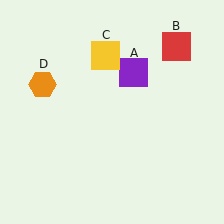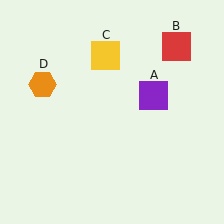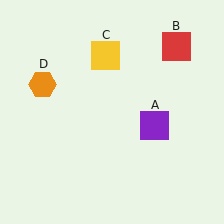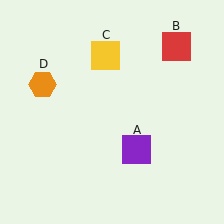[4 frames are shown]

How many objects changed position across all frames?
1 object changed position: purple square (object A).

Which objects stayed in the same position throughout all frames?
Red square (object B) and yellow square (object C) and orange hexagon (object D) remained stationary.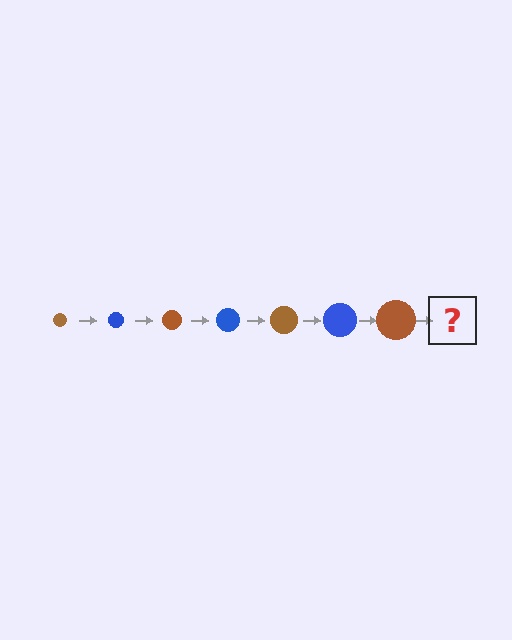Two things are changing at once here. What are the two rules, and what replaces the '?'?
The two rules are that the circle grows larger each step and the color cycles through brown and blue. The '?' should be a blue circle, larger than the previous one.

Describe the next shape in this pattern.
It should be a blue circle, larger than the previous one.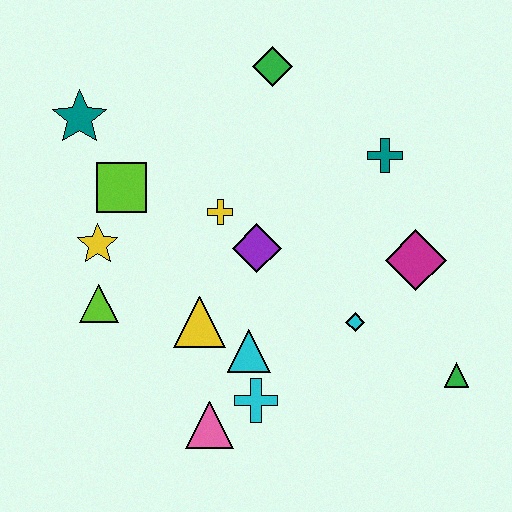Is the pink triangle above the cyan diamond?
No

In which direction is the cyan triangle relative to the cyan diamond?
The cyan triangle is to the left of the cyan diamond.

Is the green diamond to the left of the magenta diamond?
Yes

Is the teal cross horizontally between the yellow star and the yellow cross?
No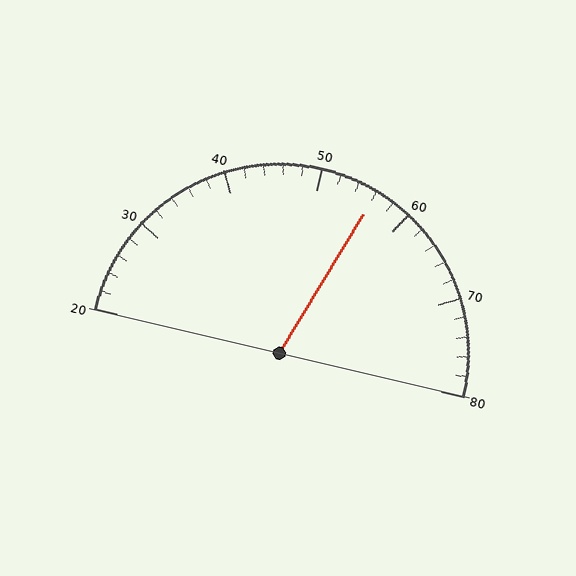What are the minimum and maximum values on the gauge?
The gauge ranges from 20 to 80.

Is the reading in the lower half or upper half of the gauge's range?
The reading is in the upper half of the range (20 to 80).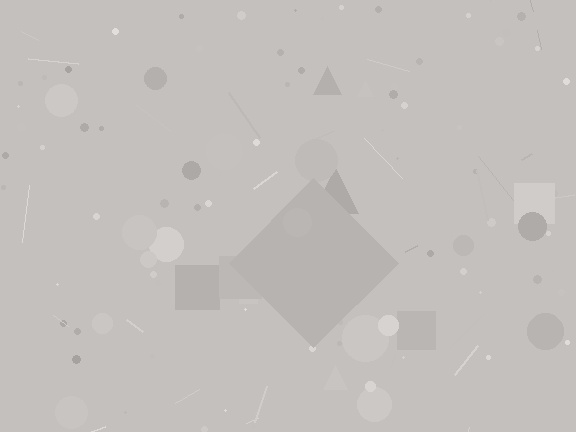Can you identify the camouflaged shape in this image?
The camouflaged shape is a diamond.